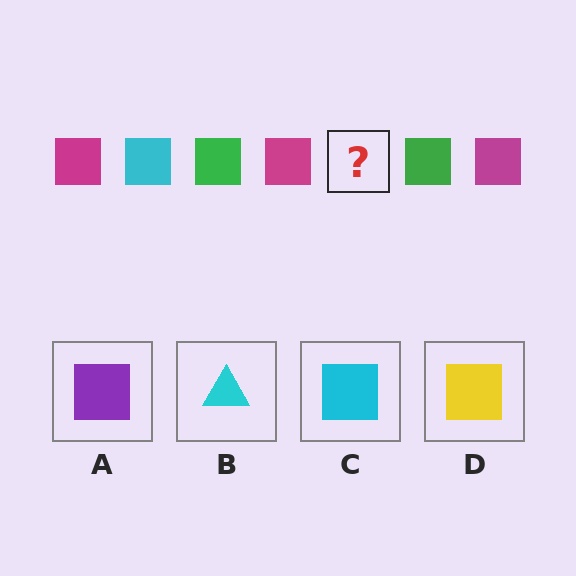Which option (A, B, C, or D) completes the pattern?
C.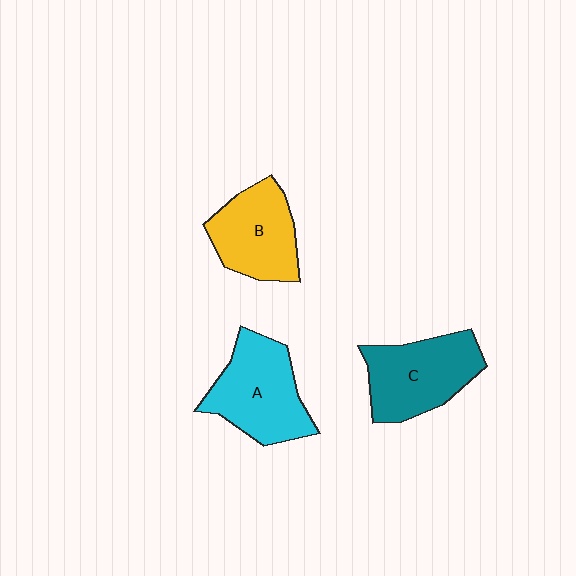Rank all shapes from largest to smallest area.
From largest to smallest: A (cyan), C (teal), B (yellow).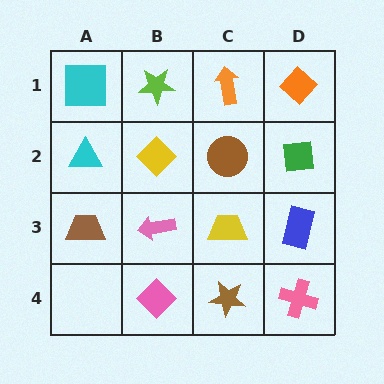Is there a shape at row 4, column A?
No, that cell is empty.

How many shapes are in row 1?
4 shapes.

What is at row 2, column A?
A cyan triangle.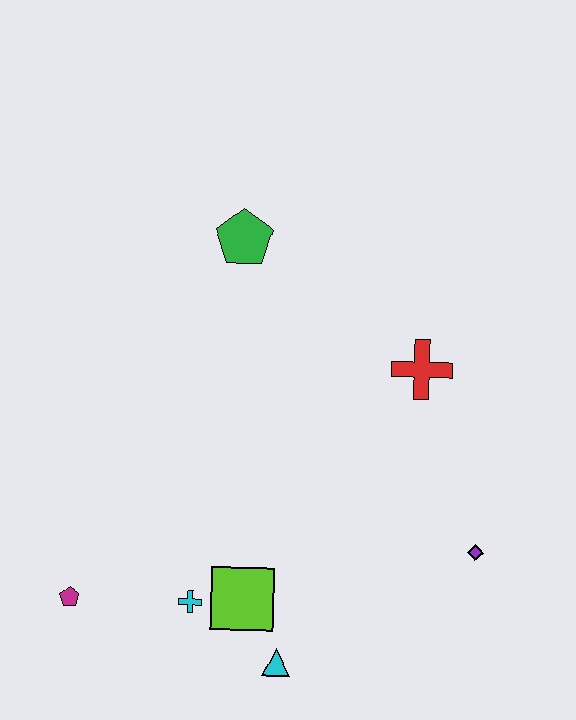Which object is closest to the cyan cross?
The lime square is closest to the cyan cross.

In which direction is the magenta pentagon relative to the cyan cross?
The magenta pentagon is to the left of the cyan cross.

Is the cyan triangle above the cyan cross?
No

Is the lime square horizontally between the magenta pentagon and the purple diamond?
Yes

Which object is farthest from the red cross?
The magenta pentagon is farthest from the red cross.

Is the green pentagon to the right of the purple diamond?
No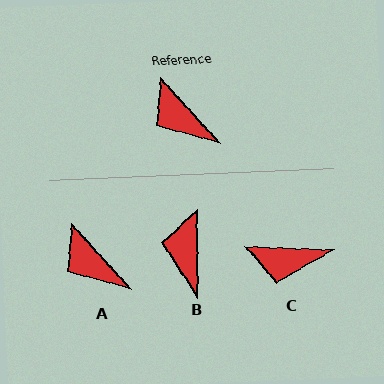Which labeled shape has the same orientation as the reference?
A.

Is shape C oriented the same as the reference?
No, it is off by about 45 degrees.